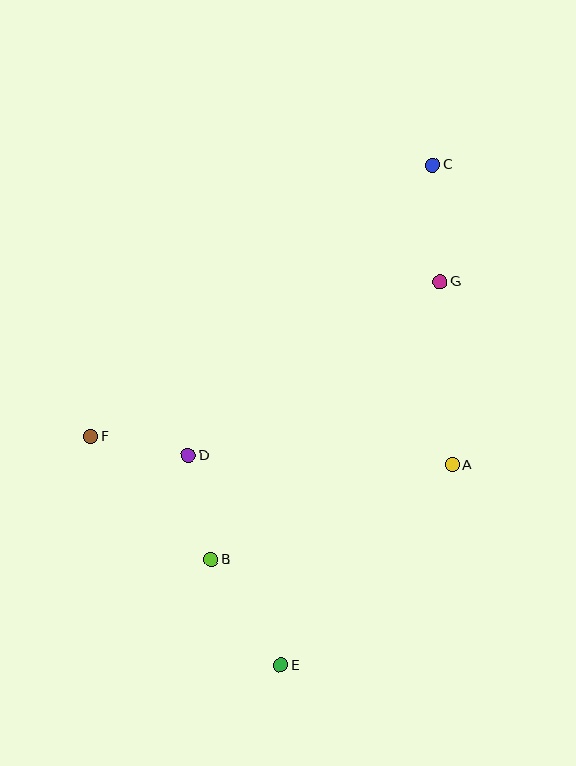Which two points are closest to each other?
Points D and F are closest to each other.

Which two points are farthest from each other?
Points C and E are farthest from each other.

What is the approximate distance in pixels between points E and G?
The distance between E and G is approximately 415 pixels.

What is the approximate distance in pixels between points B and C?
The distance between B and C is approximately 453 pixels.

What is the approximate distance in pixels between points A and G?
The distance between A and G is approximately 183 pixels.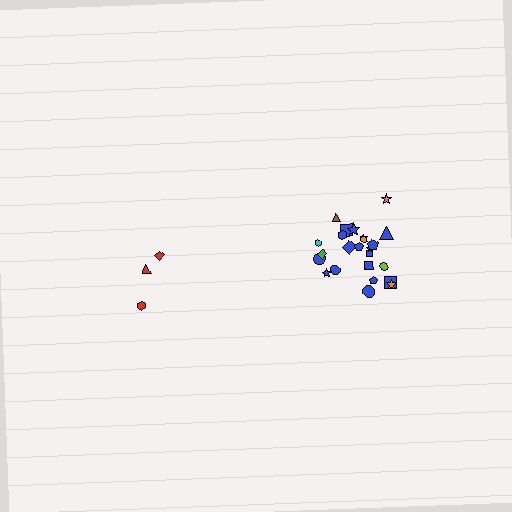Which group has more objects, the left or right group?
The right group.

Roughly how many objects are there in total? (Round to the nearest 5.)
Roughly 30 objects in total.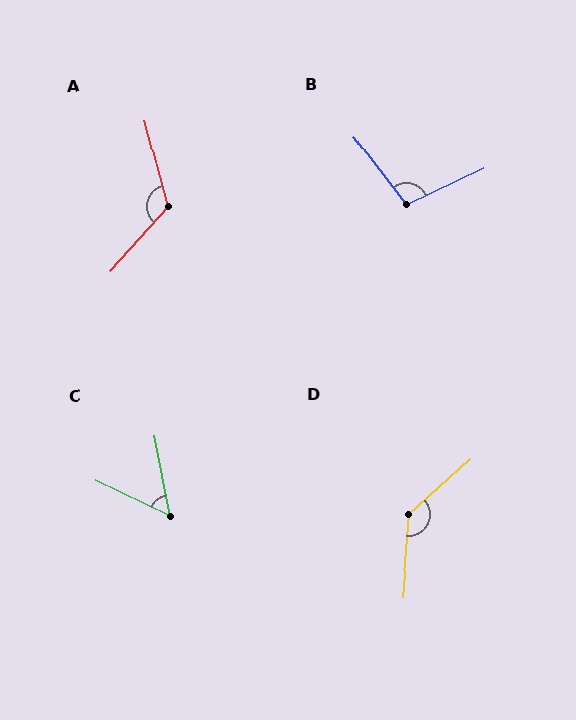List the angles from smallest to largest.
C (54°), B (102°), A (124°), D (136°).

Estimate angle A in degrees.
Approximately 124 degrees.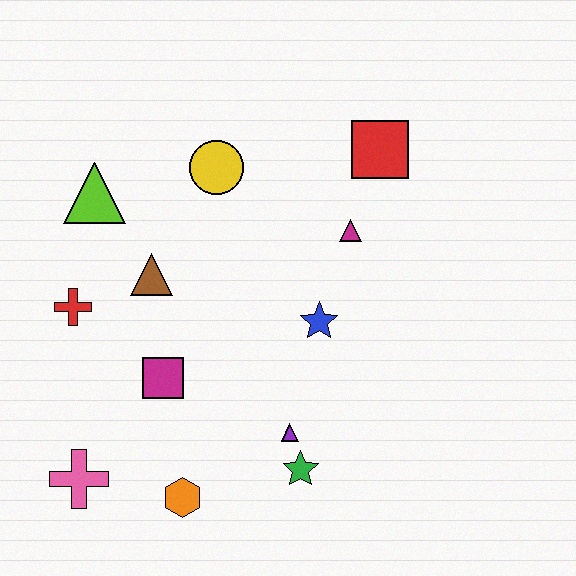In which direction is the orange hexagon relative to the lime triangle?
The orange hexagon is below the lime triangle.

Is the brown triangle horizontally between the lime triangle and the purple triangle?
Yes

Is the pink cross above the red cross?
No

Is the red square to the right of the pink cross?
Yes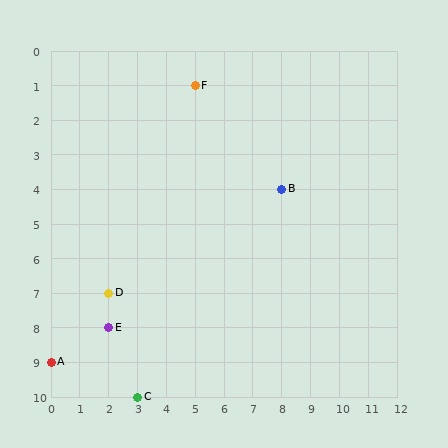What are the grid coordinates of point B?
Point B is at grid coordinates (8, 4).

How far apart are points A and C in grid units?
Points A and C are 3 columns and 1 row apart (about 3.2 grid units diagonally).